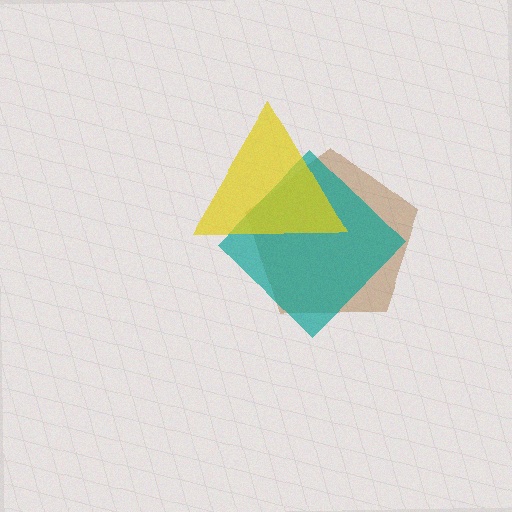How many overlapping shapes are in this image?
There are 3 overlapping shapes in the image.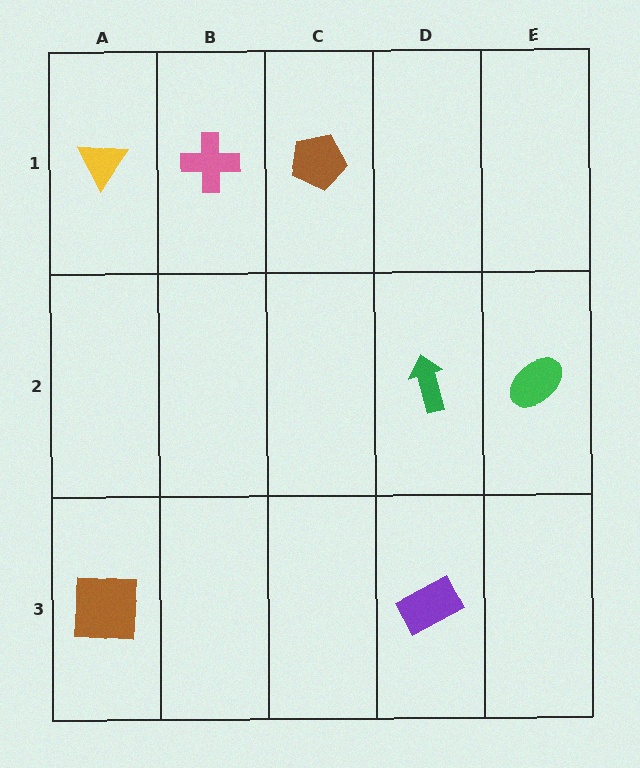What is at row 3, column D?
A purple rectangle.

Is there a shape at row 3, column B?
No, that cell is empty.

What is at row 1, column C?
A brown pentagon.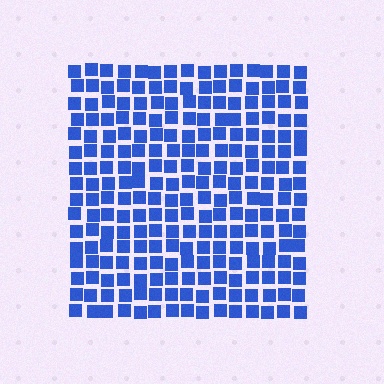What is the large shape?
The large shape is a square.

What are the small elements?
The small elements are squares.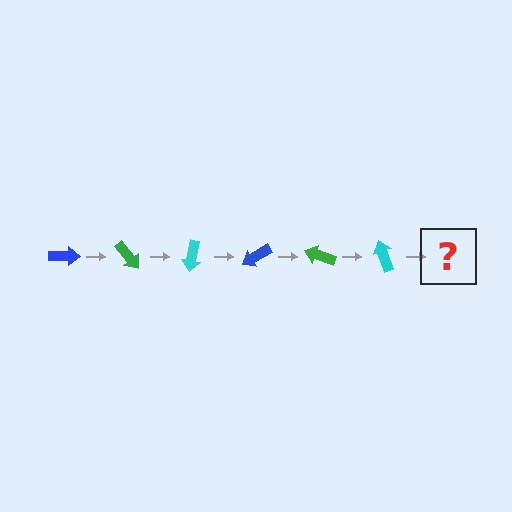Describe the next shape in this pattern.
It should be a blue arrow, rotated 300 degrees from the start.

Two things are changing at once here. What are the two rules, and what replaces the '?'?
The two rules are that it rotates 50 degrees each step and the color cycles through blue, green, and cyan. The '?' should be a blue arrow, rotated 300 degrees from the start.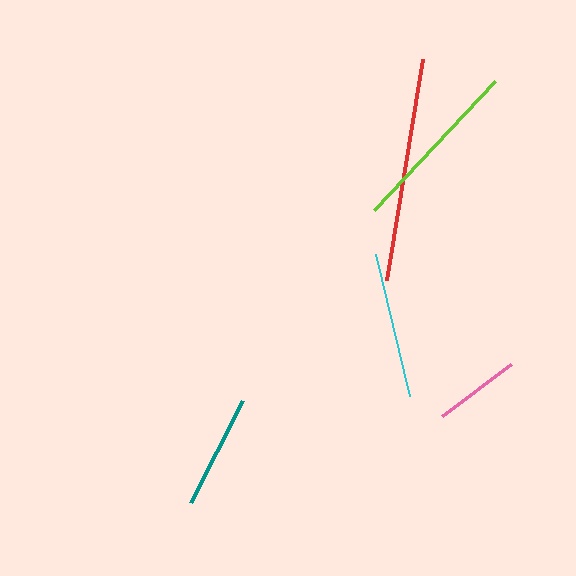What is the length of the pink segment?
The pink segment is approximately 86 pixels long.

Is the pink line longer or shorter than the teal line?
The teal line is longer than the pink line.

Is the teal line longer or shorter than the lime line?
The lime line is longer than the teal line.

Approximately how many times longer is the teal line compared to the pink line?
The teal line is approximately 1.3 times the length of the pink line.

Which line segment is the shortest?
The pink line is the shortest at approximately 86 pixels.